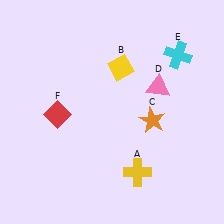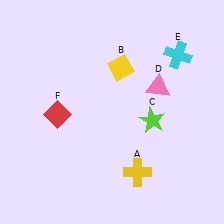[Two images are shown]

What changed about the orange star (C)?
In Image 1, C is orange. In Image 2, it changed to lime.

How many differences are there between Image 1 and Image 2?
There is 1 difference between the two images.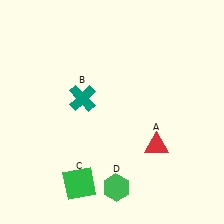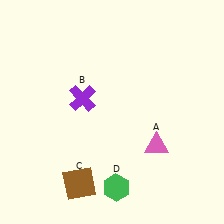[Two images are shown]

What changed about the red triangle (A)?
In Image 1, A is red. In Image 2, it changed to pink.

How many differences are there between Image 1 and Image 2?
There are 3 differences between the two images.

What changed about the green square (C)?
In Image 1, C is green. In Image 2, it changed to brown.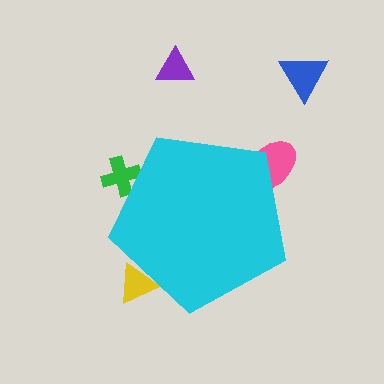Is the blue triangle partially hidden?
No, the blue triangle is fully visible.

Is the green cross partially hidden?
Yes, the green cross is partially hidden behind the cyan pentagon.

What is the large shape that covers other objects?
A cyan pentagon.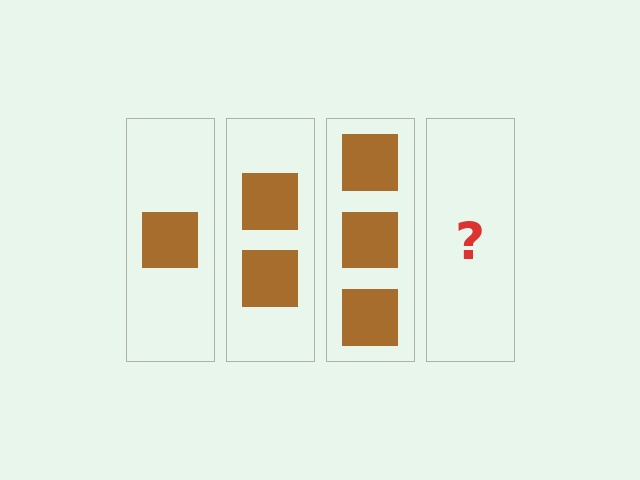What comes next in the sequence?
The next element should be 4 squares.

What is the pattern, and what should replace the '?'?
The pattern is that each step adds one more square. The '?' should be 4 squares.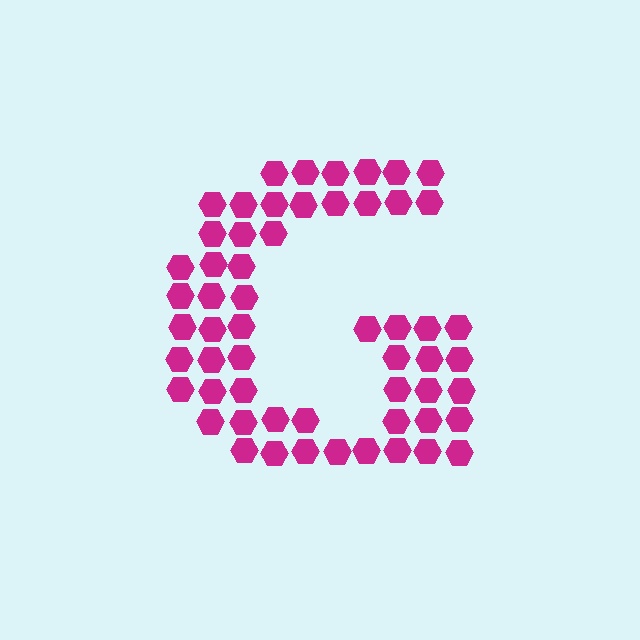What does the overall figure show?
The overall figure shows the letter G.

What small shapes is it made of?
It is made of small hexagons.